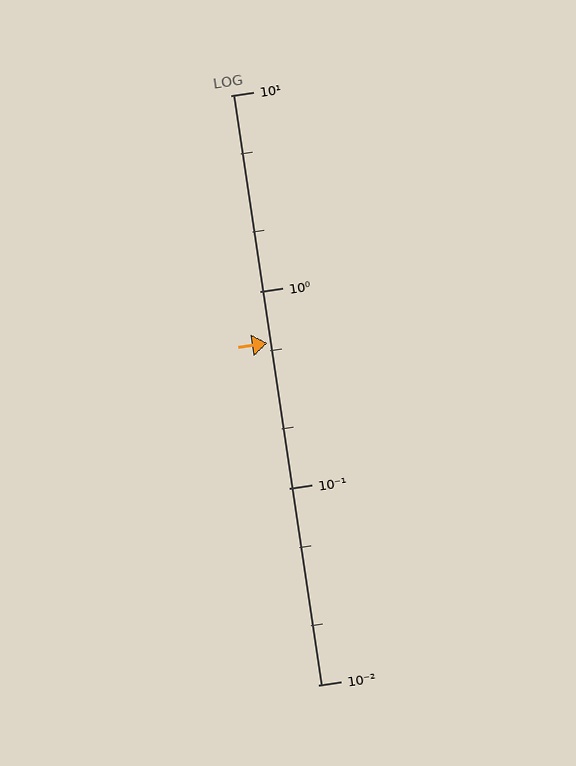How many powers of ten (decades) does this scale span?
The scale spans 3 decades, from 0.01 to 10.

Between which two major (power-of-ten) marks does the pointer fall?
The pointer is between 0.1 and 1.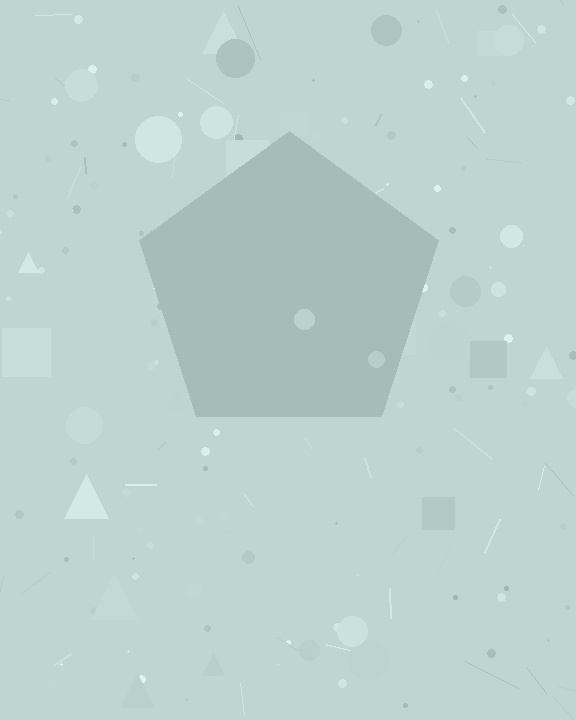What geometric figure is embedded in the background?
A pentagon is embedded in the background.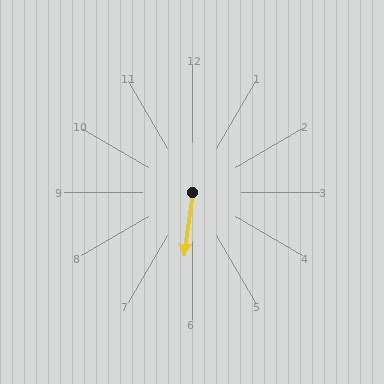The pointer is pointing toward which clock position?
Roughly 6 o'clock.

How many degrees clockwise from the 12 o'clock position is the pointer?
Approximately 188 degrees.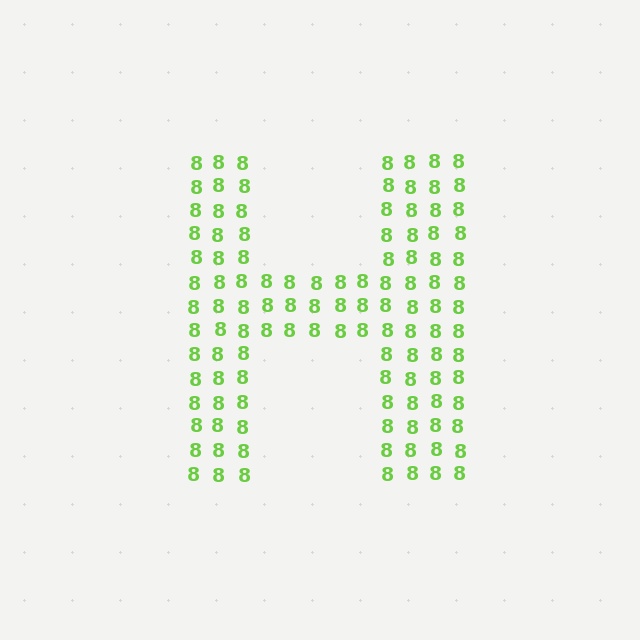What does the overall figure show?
The overall figure shows the letter H.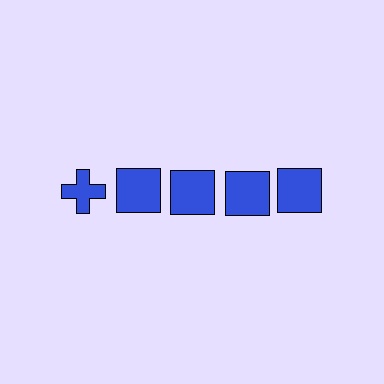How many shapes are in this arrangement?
There are 5 shapes arranged in a grid pattern.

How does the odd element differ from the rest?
It has a different shape: cross instead of square.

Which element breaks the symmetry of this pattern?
The blue cross in the top row, leftmost column breaks the symmetry. All other shapes are blue squares.